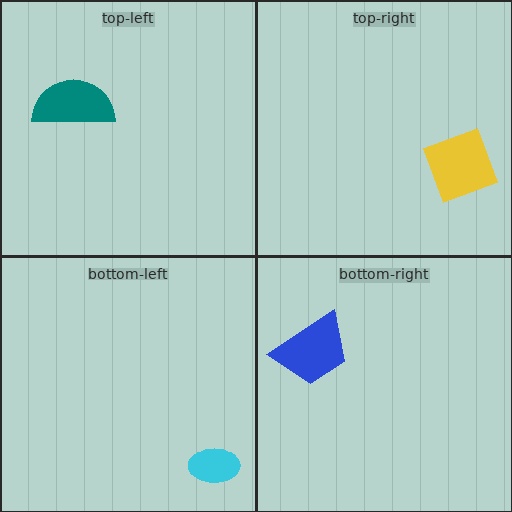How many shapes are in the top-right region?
1.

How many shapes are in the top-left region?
1.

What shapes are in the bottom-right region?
The blue trapezoid.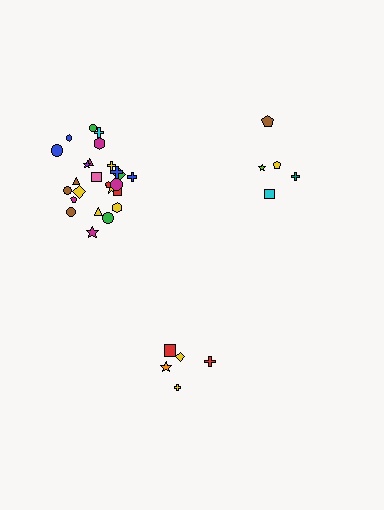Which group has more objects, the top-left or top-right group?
The top-left group.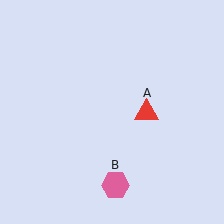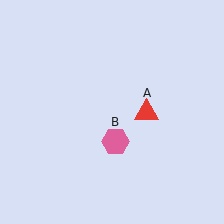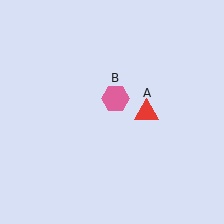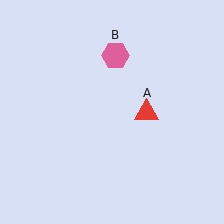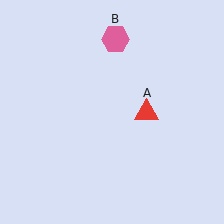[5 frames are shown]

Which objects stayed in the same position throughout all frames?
Red triangle (object A) remained stationary.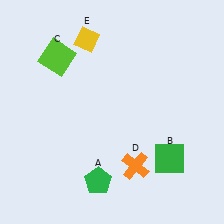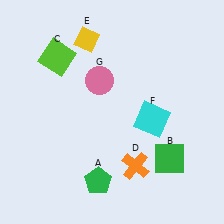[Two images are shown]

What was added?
A cyan square (F), a pink circle (G) were added in Image 2.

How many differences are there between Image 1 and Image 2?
There are 2 differences between the two images.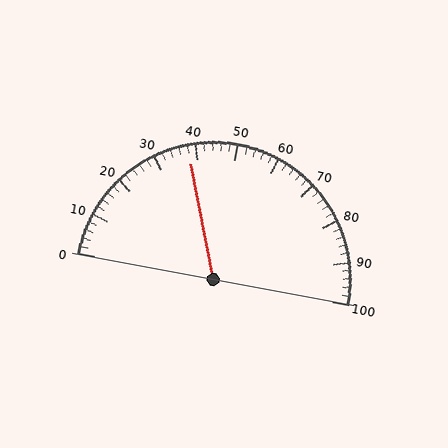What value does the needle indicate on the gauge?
The needle indicates approximately 38.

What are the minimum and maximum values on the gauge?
The gauge ranges from 0 to 100.